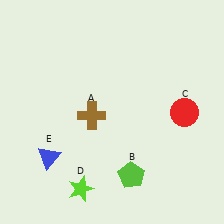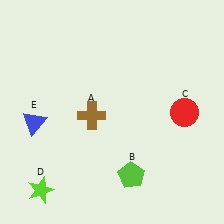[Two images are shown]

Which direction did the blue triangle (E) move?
The blue triangle (E) moved up.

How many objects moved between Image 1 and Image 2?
2 objects moved between the two images.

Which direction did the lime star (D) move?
The lime star (D) moved left.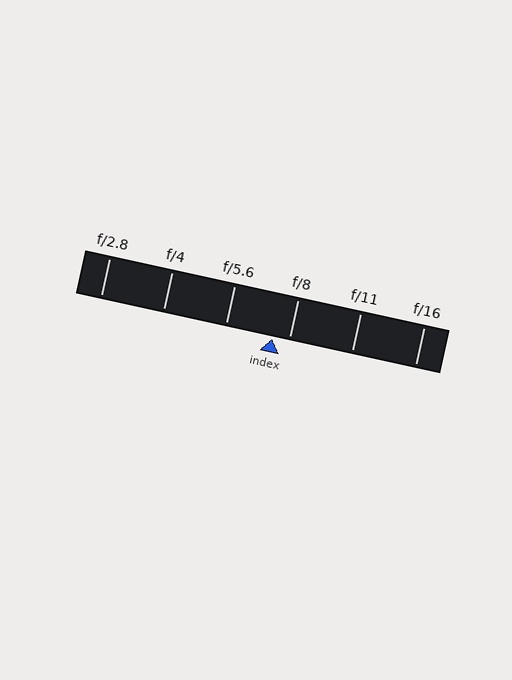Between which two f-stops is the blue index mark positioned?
The index mark is between f/5.6 and f/8.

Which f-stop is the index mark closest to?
The index mark is closest to f/8.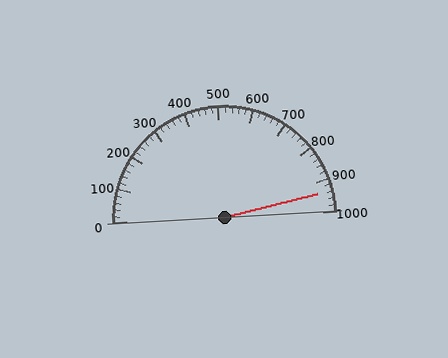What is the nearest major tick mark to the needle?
The nearest major tick mark is 900.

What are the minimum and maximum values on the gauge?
The gauge ranges from 0 to 1000.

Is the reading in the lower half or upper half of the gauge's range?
The reading is in the upper half of the range (0 to 1000).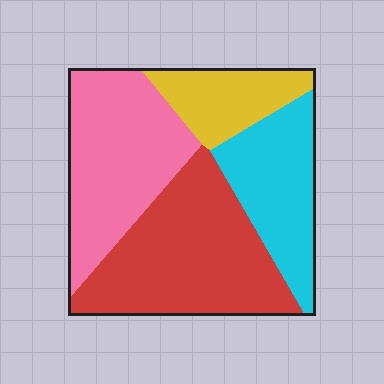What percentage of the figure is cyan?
Cyan takes up about one fifth (1/5) of the figure.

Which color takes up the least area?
Yellow, at roughly 15%.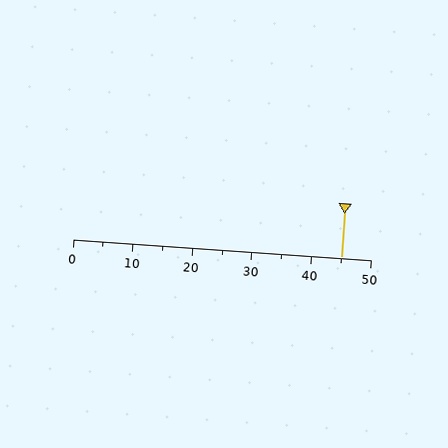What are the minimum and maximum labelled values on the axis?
The axis runs from 0 to 50.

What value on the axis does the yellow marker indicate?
The marker indicates approximately 45.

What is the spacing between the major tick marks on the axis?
The major ticks are spaced 10 apart.